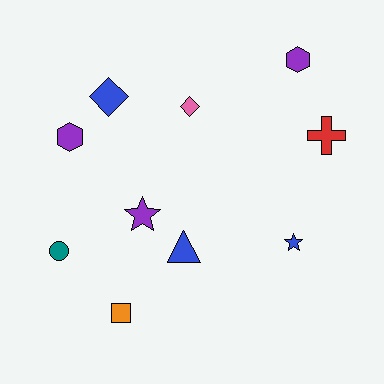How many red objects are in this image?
There is 1 red object.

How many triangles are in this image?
There is 1 triangle.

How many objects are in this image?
There are 10 objects.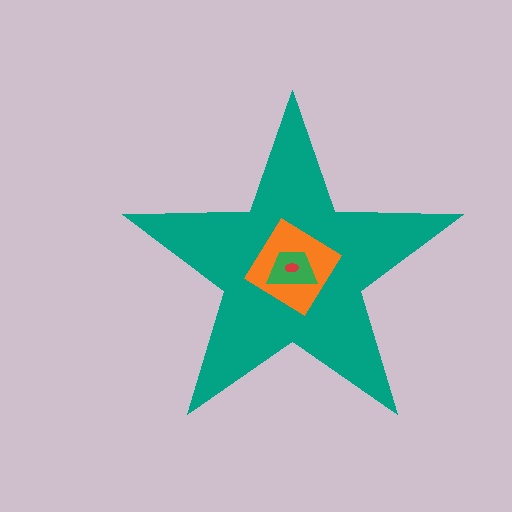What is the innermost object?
The red ellipse.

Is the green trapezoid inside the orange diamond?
Yes.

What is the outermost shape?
The teal star.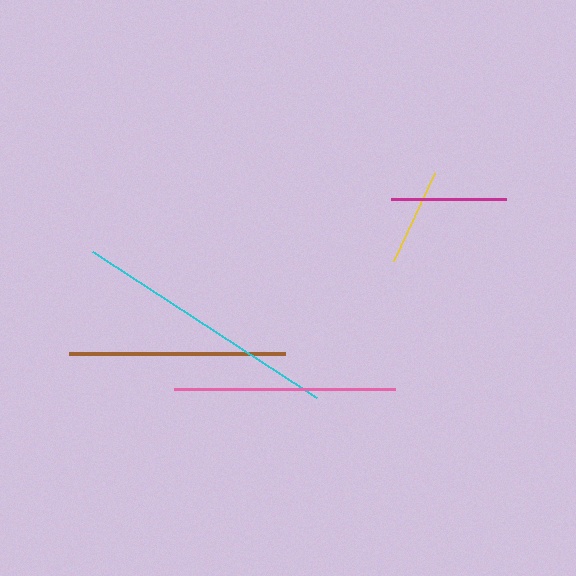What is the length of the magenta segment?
The magenta segment is approximately 115 pixels long.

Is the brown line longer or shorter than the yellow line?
The brown line is longer than the yellow line.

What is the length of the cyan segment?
The cyan segment is approximately 268 pixels long.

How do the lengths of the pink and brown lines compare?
The pink and brown lines are approximately the same length.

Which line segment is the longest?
The cyan line is the longest at approximately 268 pixels.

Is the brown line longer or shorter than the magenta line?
The brown line is longer than the magenta line.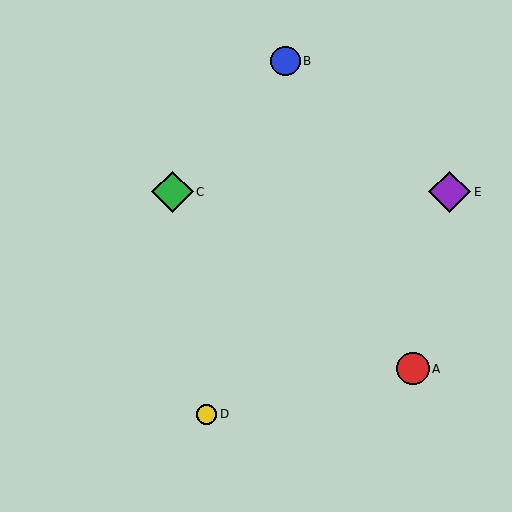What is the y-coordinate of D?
Object D is at y≈414.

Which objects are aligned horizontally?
Objects C, E are aligned horizontally.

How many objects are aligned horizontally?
2 objects (C, E) are aligned horizontally.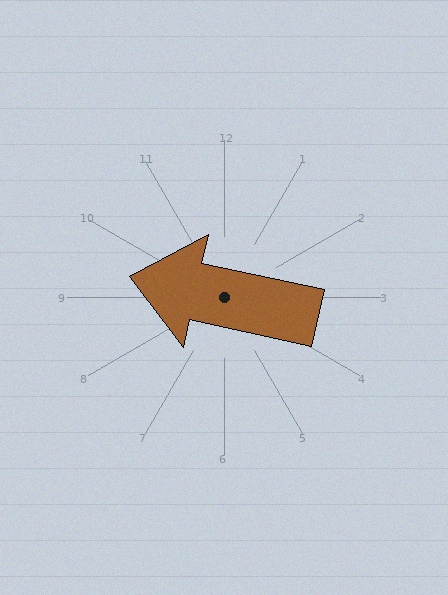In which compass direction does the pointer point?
West.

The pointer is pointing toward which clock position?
Roughly 9 o'clock.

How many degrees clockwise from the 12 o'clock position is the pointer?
Approximately 282 degrees.